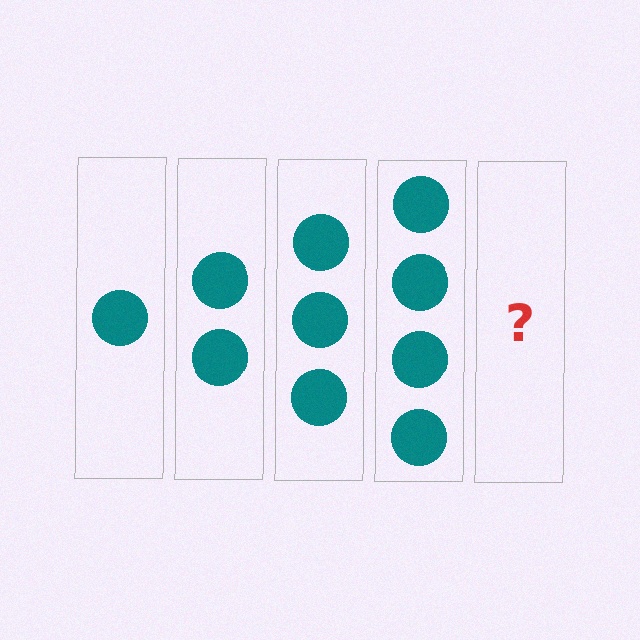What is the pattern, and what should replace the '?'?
The pattern is that each step adds one more circle. The '?' should be 5 circles.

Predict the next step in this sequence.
The next step is 5 circles.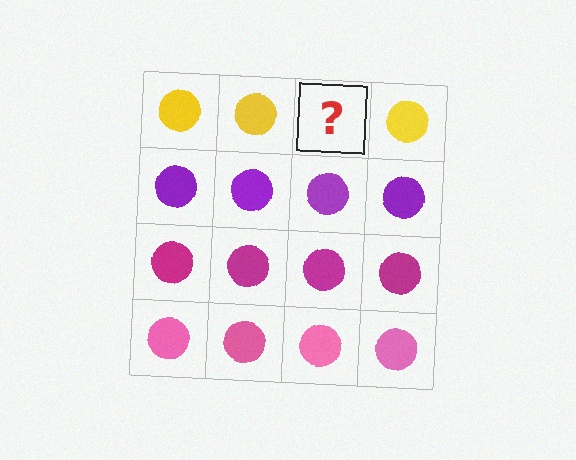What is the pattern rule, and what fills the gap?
The rule is that each row has a consistent color. The gap should be filled with a yellow circle.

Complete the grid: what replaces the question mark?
The question mark should be replaced with a yellow circle.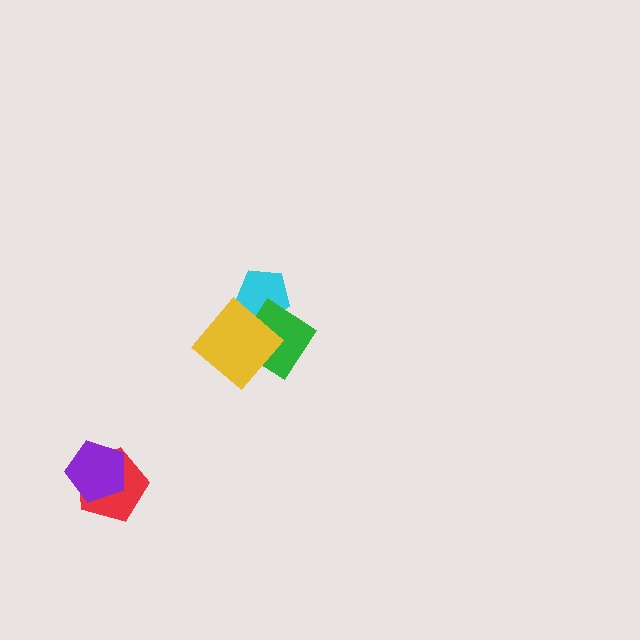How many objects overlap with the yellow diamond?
2 objects overlap with the yellow diamond.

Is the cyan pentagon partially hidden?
Yes, it is partially covered by another shape.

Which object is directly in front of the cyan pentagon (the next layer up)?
The green diamond is directly in front of the cyan pentagon.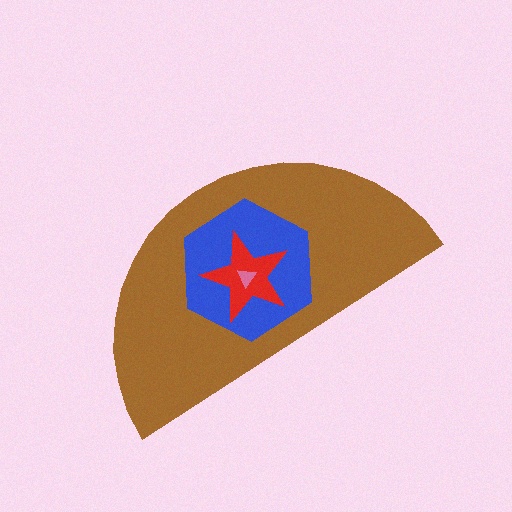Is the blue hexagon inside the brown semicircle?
Yes.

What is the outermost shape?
The brown semicircle.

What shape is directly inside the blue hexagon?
The red star.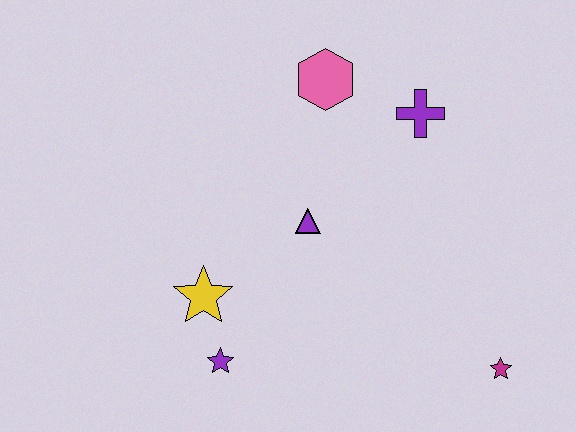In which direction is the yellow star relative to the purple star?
The yellow star is above the purple star.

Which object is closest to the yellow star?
The purple star is closest to the yellow star.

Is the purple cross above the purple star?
Yes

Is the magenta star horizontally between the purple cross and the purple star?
No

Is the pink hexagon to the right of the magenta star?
No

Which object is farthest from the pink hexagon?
The magenta star is farthest from the pink hexagon.